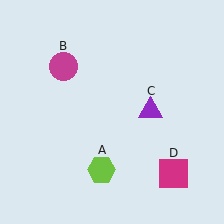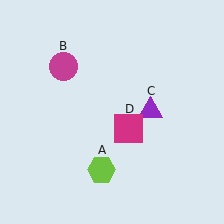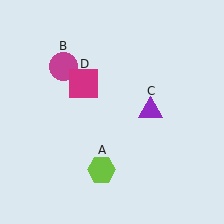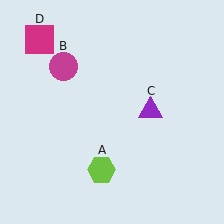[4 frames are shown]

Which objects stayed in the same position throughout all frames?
Lime hexagon (object A) and magenta circle (object B) and purple triangle (object C) remained stationary.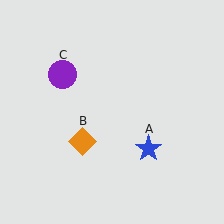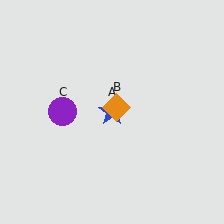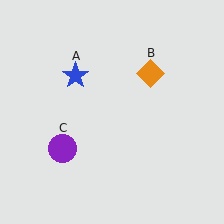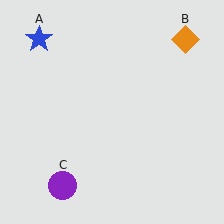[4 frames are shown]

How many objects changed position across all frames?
3 objects changed position: blue star (object A), orange diamond (object B), purple circle (object C).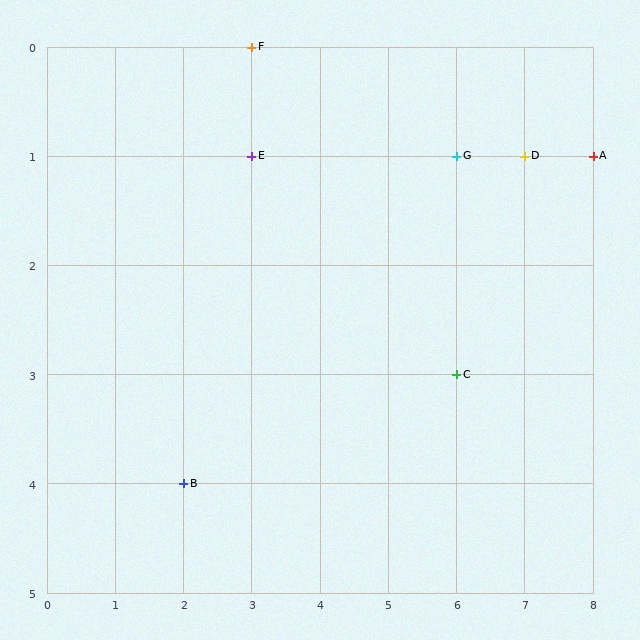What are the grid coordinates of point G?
Point G is at grid coordinates (6, 1).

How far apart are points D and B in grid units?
Points D and B are 5 columns and 3 rows apart (about 5.8 grid units diagonally).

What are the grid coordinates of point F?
Point F is at grid coordinates (3, 0).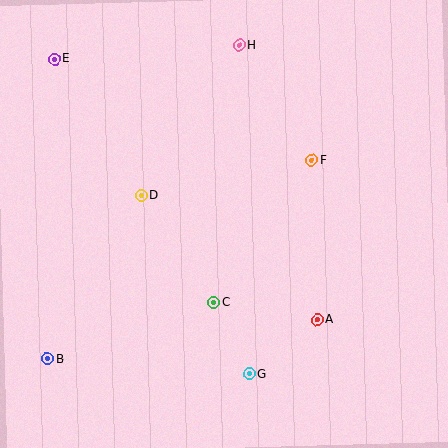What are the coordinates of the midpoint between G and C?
The midpoint between G and C is at (232, 338).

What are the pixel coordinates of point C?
Point C is at (214, 302).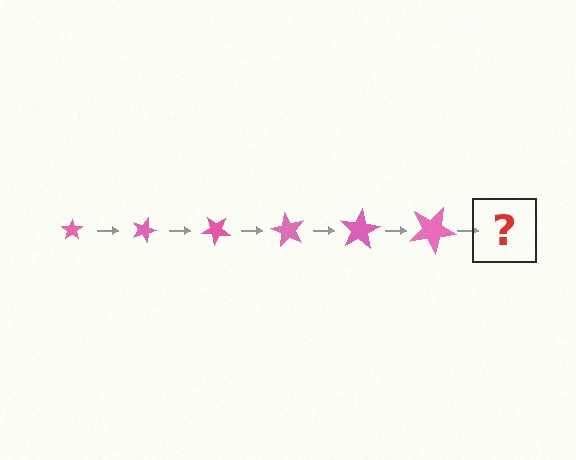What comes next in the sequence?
The next element should be a star, larger than the previous one and rotated 120 degrees from the start.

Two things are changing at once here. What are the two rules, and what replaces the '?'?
The two rules are that the star grows larger each step and it rotates 20 degrees each step. The '?' should be a star, larger than the previous one and rotated 120 degrees from the start.